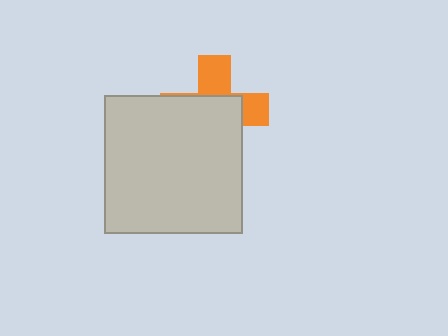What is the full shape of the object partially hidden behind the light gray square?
The partially hidden object is an orange cross.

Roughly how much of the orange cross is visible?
A small part of it is visible (roughly 38%).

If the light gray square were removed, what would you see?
You would see the complete orange cross.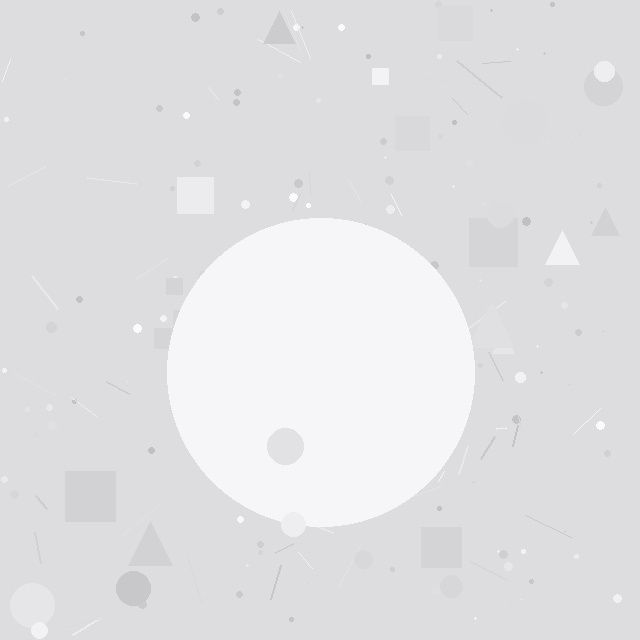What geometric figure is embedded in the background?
A circle is embedded in the background.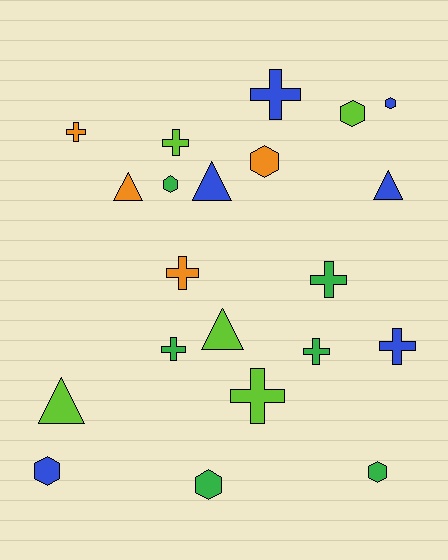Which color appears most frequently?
Green, with 6 objects.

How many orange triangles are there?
There is 1 orange triangle.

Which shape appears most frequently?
Cross, with 9 objects.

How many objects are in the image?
There are 21 objects.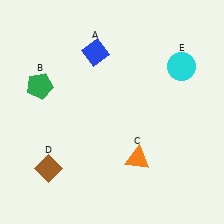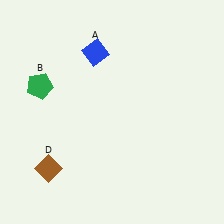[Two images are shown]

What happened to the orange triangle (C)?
The orange triangle (C) was removed in Image 2. It was in the bottom-right area of Image 1.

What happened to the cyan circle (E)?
The cyan circle (E) was removed in Image 2. It was in the top-right area of Image 1.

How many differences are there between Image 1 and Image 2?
There are 2 differences between the two images.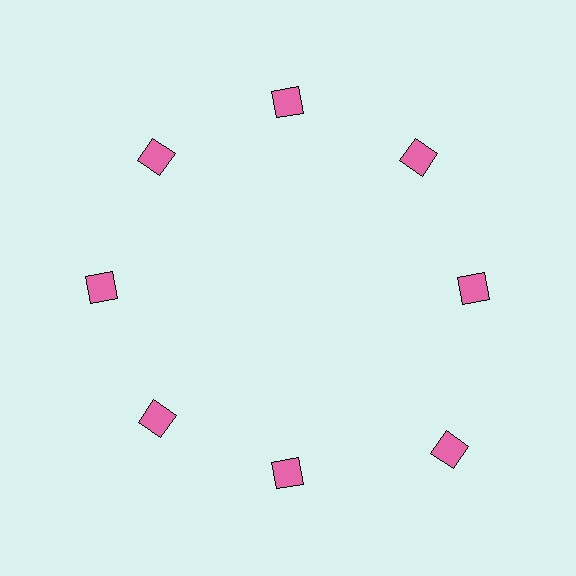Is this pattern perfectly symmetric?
No. The 8 pink squares are arranged in a ring, but one element near the 4 o'clock position is pushed outward from the center, breaking the 8-fold rotational symmetry.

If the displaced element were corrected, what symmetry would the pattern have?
It would have 8-fold rotational symmetry — the pattern would map onto itself every 45 degrees.